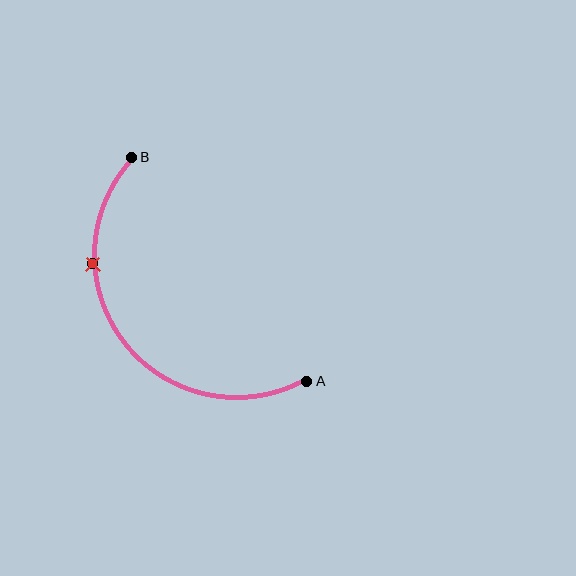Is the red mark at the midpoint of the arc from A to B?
No. The red mark lies on the arc but is closer to endpoint B. The arc midpoint would be at the point on the curve equidistant along the arc from both A and B.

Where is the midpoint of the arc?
The arc midpoint is the point on the curve farthest from the straight line joining A and B. It sits below and to the left of that line.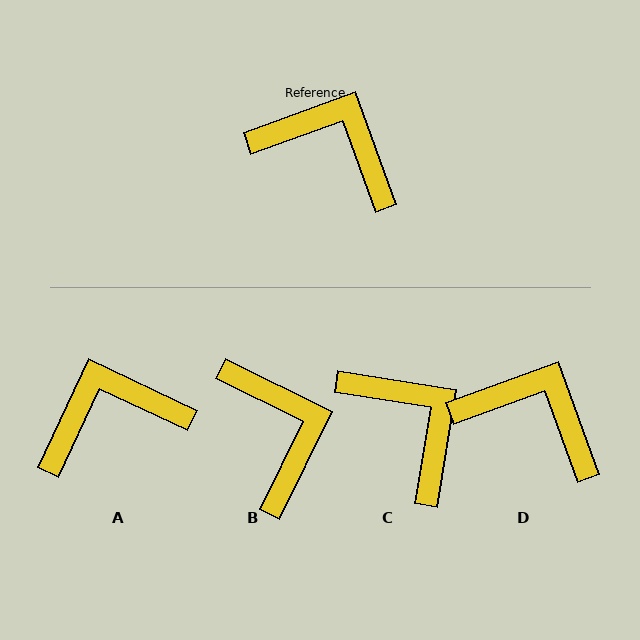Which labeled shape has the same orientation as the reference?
D.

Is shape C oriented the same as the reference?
No, it is off by about 29 degrees.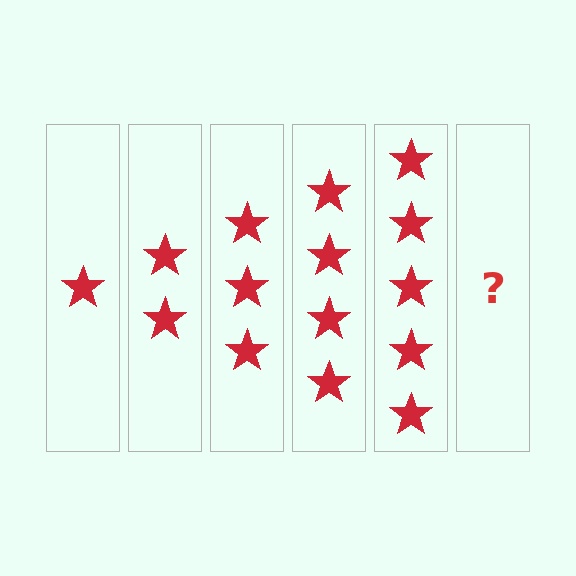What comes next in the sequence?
The next element should be 6 stars.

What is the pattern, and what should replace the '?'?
The pattern is that each step adds one more star. The '?' should be 6 stars.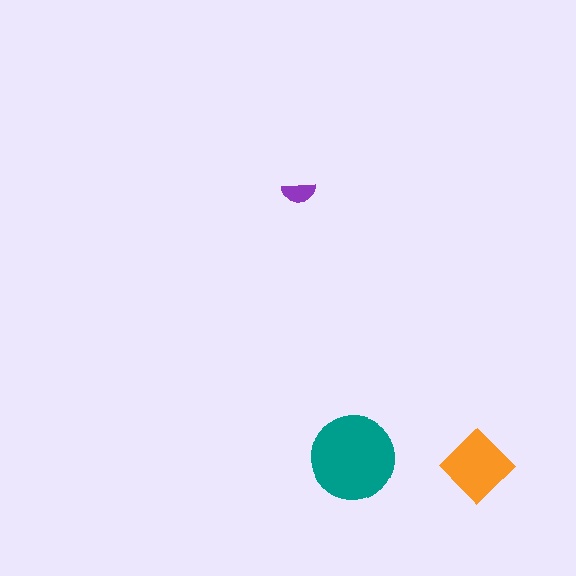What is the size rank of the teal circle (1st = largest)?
1st.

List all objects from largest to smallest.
The teal circle, the orange diamond, the purple semicircle.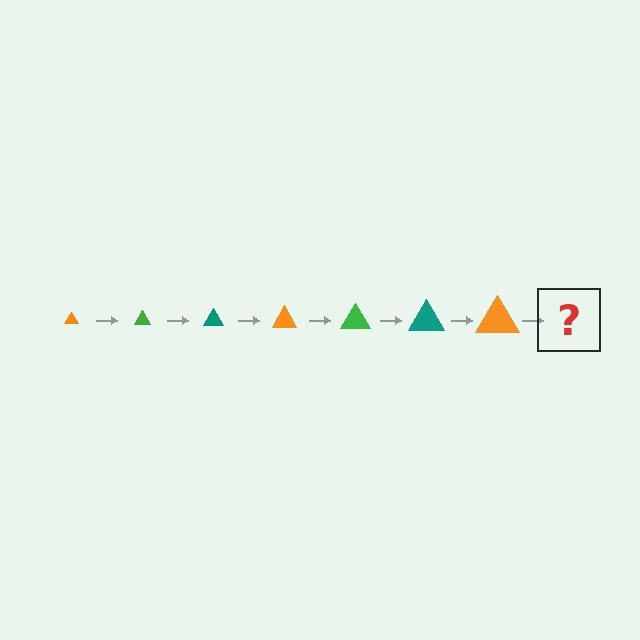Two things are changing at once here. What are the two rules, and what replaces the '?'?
The two rules are that the triangle grows larger each step and the color cycles through orange, green, and teal. The '?' should be a green triangle, larger than the previous one.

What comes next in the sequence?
The next element should be a green triangle, larger than the previous one.